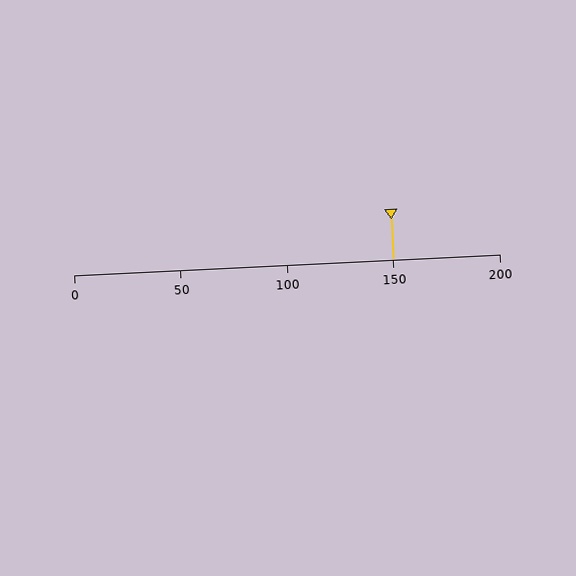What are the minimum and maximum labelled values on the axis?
The axis runs from 0 to 200.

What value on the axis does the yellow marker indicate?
The marker indicates approximately 150.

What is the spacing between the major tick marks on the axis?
The major ticks are spaced 50 apart.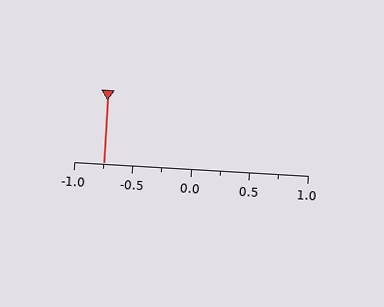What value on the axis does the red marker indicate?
The marker indicates approximately -0.75.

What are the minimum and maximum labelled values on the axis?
The axis runs from -1.0 to 1.0.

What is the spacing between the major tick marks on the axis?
The major ticks are spaced 0.5 apart.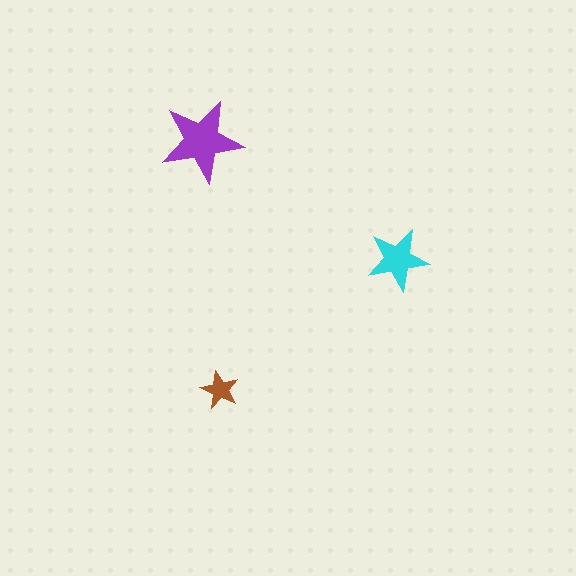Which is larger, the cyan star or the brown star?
The cyan one.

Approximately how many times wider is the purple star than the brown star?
About 2 times wider.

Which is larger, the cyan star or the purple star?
The purple one.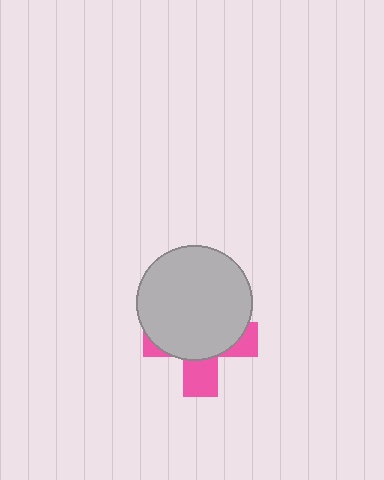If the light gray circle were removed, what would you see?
You would see the complete pink cross.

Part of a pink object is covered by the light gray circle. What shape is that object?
It is a cross.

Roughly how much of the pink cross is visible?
A small part of it is visible (roughly 33%).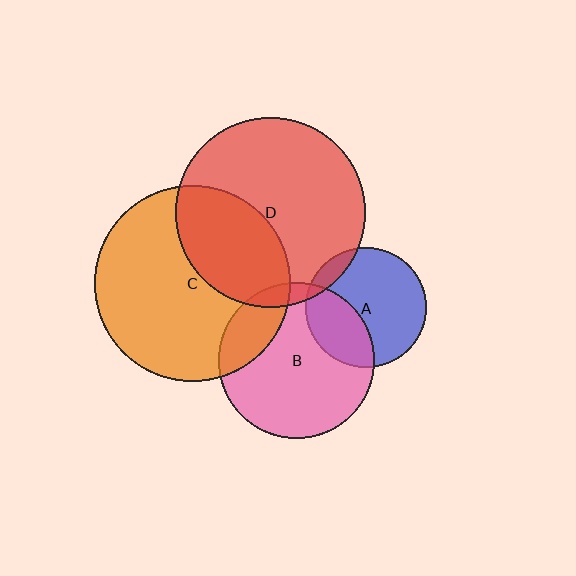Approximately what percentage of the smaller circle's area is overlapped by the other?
Approximately 20%.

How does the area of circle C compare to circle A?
Approximately 2.6 times.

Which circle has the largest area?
Circle C (orange).